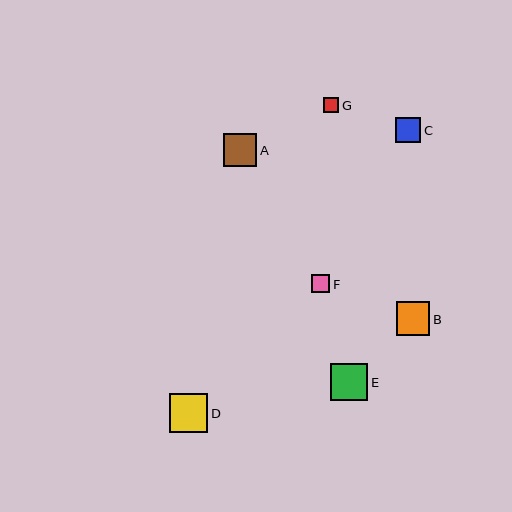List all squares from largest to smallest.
From largest to smallest: D, E, B, A, C, F, G.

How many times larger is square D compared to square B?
Square D is approximately 1.2 times the size of square B.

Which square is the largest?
Square D is the largest with a size of approximately 39 pixels.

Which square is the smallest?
Square G is the smallest with a size of approximately 15 pixels.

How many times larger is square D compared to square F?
Square D is approximately 2.1 times the size of square F.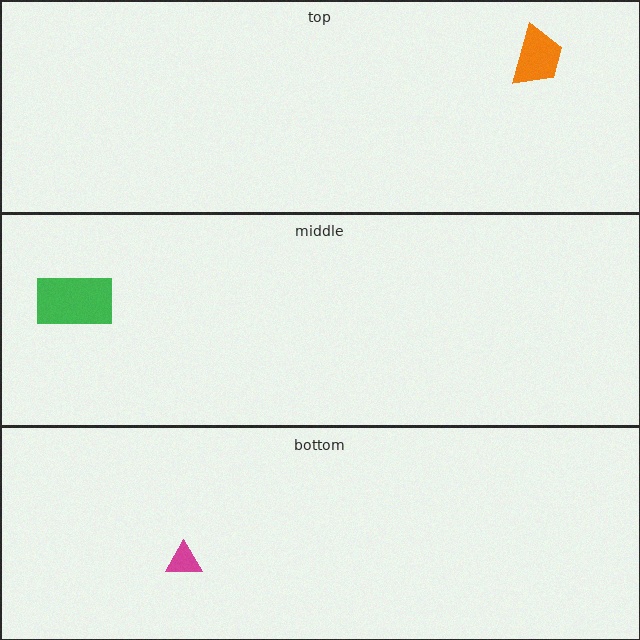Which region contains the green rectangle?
The middle region.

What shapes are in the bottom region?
The magenta triangle.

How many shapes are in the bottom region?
1.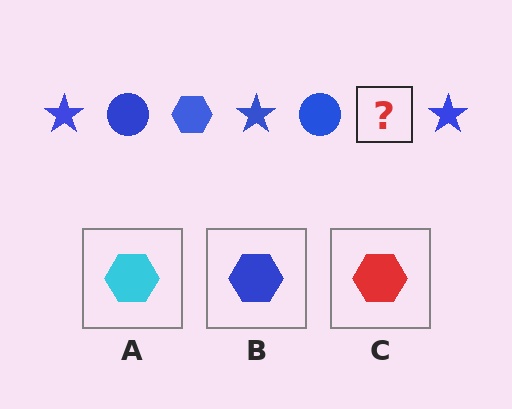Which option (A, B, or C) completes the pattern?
B.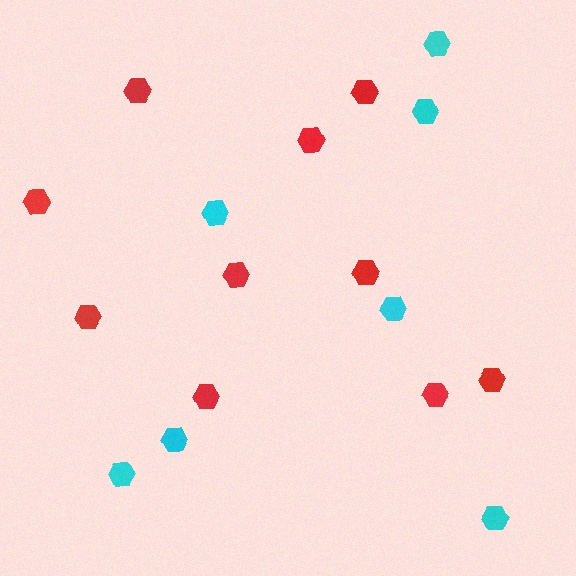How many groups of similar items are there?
There are 2 groups: one group of red hexagons (10) and one group of cyan hexagons (7).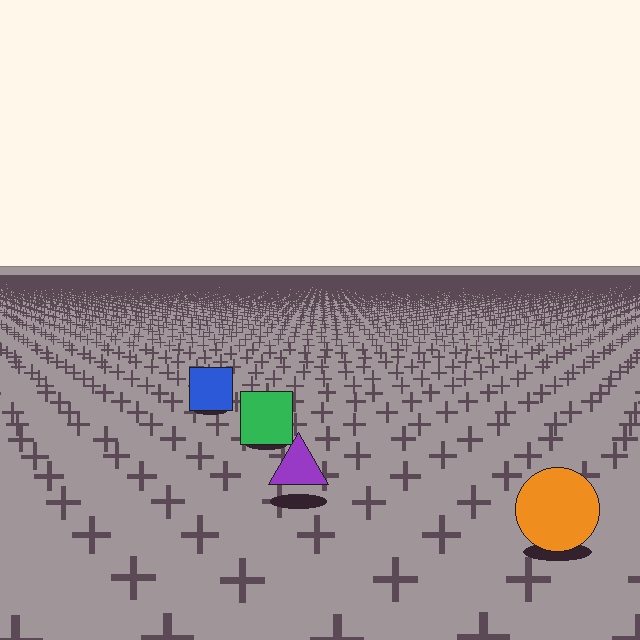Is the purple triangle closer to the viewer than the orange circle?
No. The orange circle is closer — you can tell from the texture gradient: the ground texture is coarser near it.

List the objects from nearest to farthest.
From nearest to farthest: the orange circle, the purple triangle, the green square, the blue square.